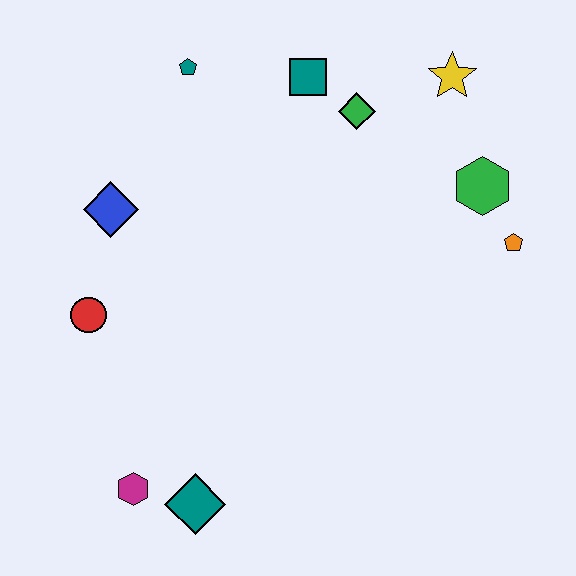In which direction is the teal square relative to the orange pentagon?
The teal square is to the left of the orange pentagon.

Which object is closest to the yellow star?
The green diamond is closest to the yellow star.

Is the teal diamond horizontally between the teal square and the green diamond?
No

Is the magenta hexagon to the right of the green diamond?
No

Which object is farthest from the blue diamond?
The orange pentagon is farthest from the blue diamond.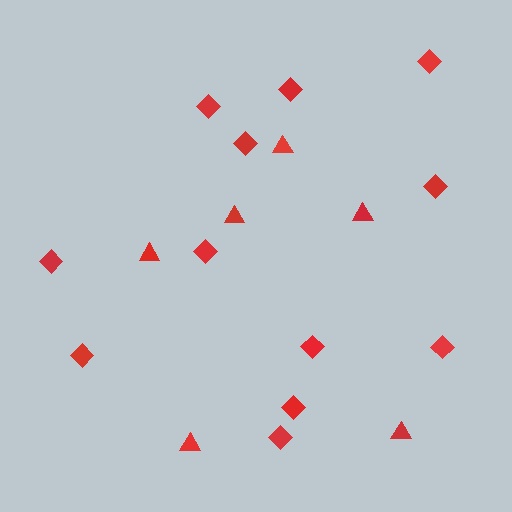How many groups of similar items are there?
There are 2 groups: one group of triangles (6) and one group of diamonds (12).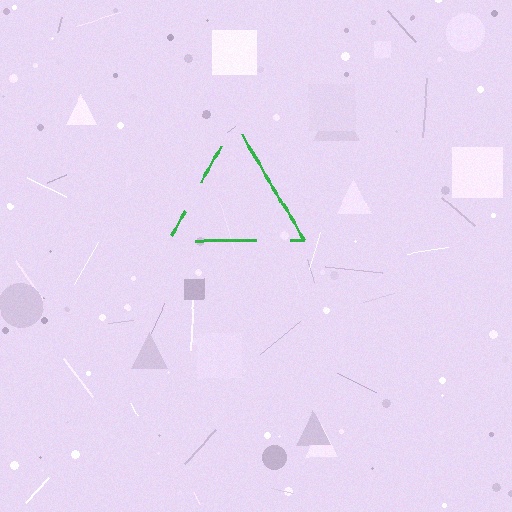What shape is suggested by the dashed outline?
The dashed outline suggests a triangle.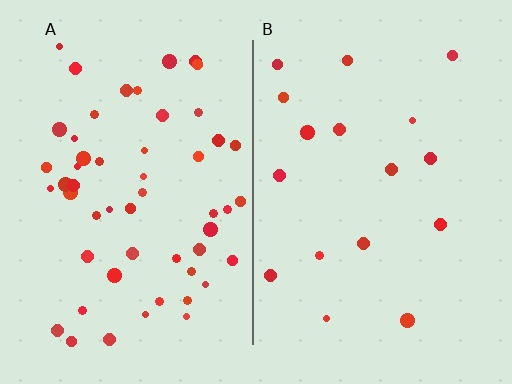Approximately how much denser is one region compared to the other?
Approximately 3.2× — region A over region B.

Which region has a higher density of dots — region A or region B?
A (the left).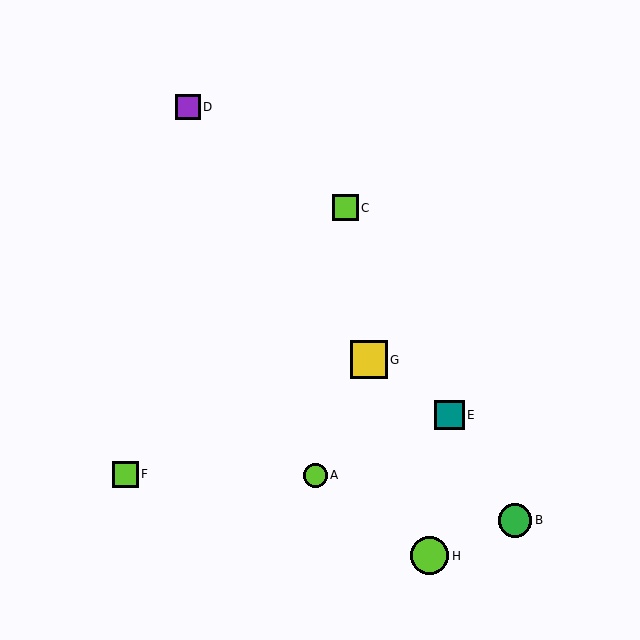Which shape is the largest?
The lime circle (labeled H) is the largest.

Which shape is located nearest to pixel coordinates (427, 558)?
The lime circle (labeled H) at (430, 556) is nearest to that location.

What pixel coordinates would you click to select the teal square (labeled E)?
Click at (450, 415) to select the teal square E.